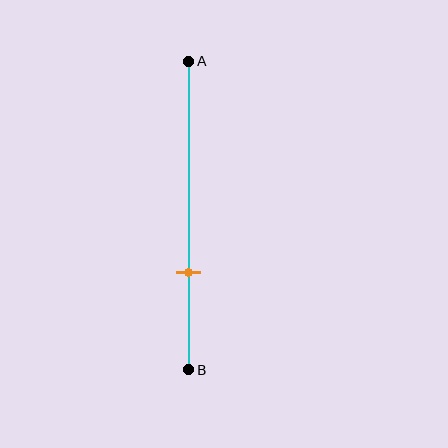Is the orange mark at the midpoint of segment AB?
No, the mark is at about 70% from A, not at the 50% midpoint.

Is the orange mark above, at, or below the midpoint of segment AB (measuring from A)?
The orange mark is below the midpoint of segment AB.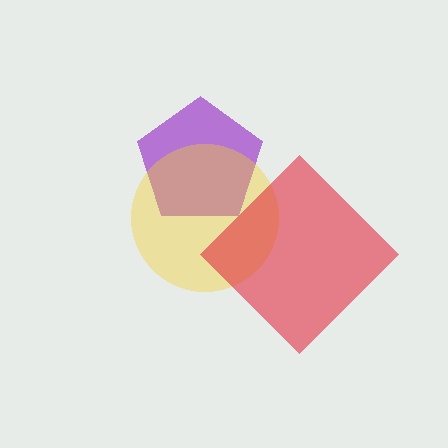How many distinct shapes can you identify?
There are 3 distinct shapes: a purple pentagon, a yellow circle, a red diamond.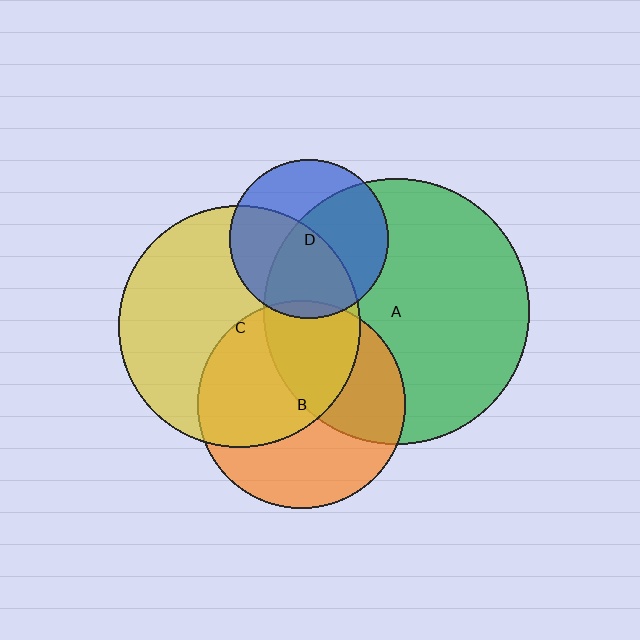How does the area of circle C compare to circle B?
Approximately 1.4 times.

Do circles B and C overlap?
Yes.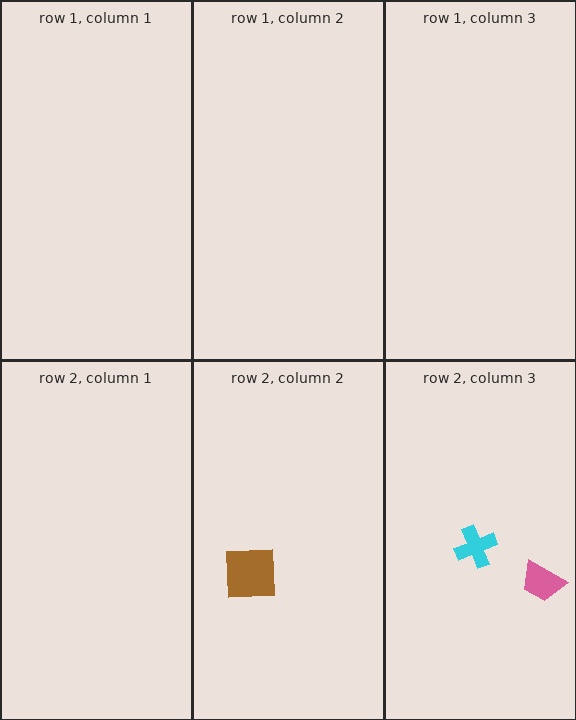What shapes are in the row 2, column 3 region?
The cyan cross, the pink trapezoid.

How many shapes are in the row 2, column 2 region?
1.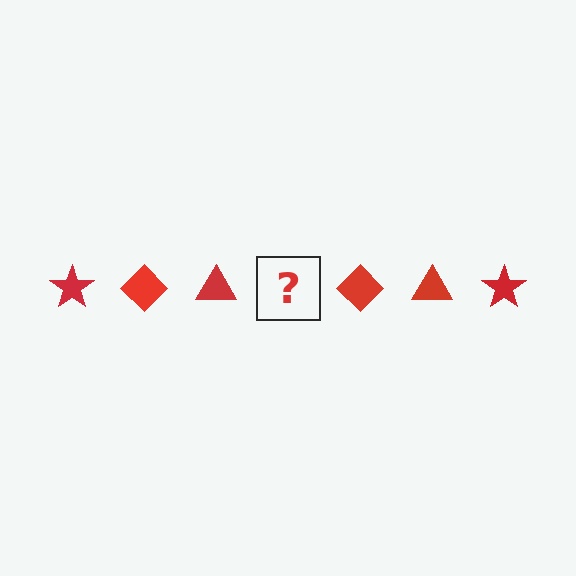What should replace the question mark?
The question mark should be replaced with a red star.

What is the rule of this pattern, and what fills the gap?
The rule is that the pattern cycles through star, diamond, triangle shapes in red. The gap should be filled with a red star.